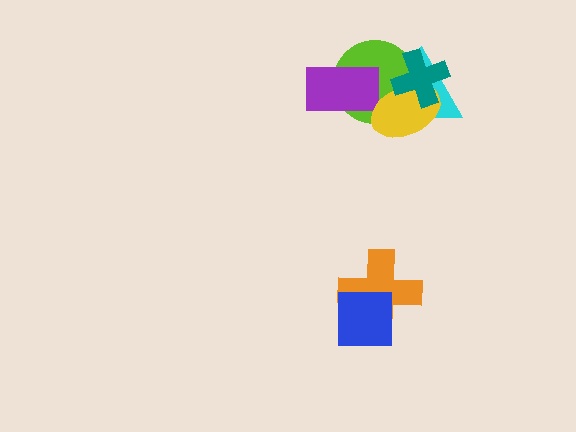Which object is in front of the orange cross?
The blue square is in front of the orange cross.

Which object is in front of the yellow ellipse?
The teal cross is in front of the yellow ellipse.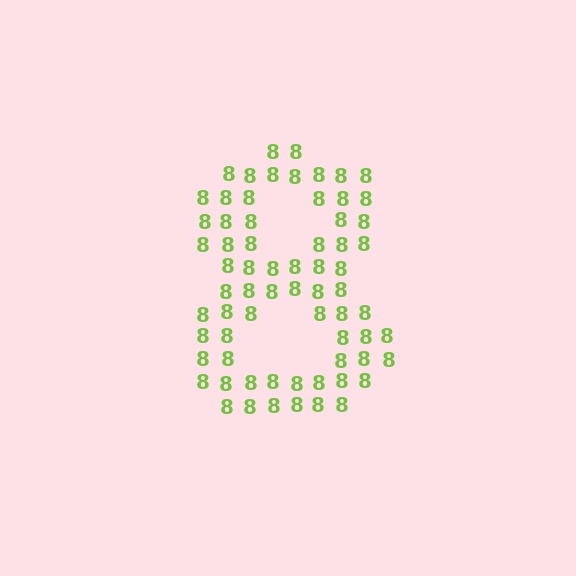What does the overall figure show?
The overall figure shows the digit 8.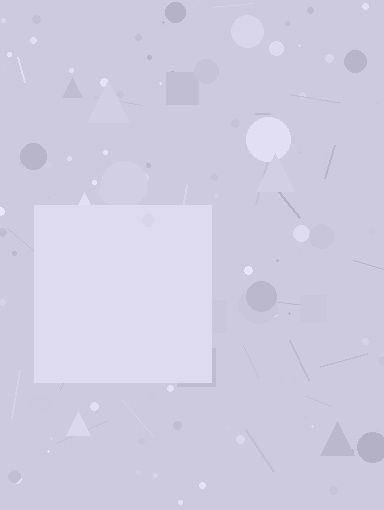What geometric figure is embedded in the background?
A square is embedded in the background.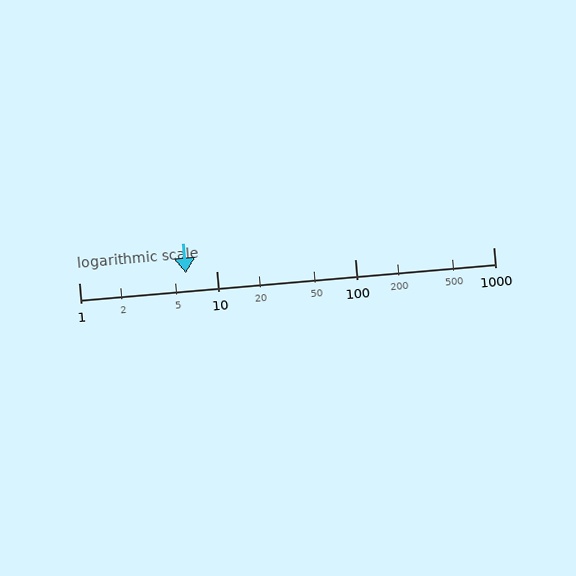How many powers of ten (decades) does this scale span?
The scale spans 3 decades, from 1 to 1000.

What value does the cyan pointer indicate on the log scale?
The pointer indicates approximately 6.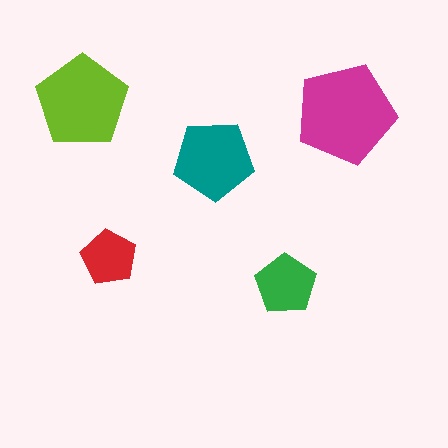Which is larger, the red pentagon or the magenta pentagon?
The magenta one.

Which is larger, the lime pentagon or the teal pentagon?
The lime one.